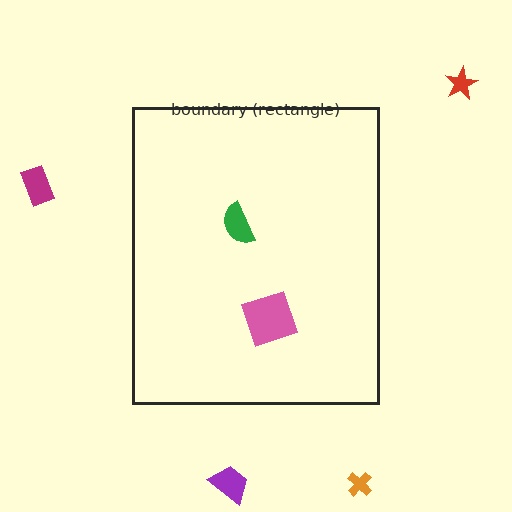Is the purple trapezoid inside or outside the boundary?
Outside.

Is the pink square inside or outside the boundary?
Inside.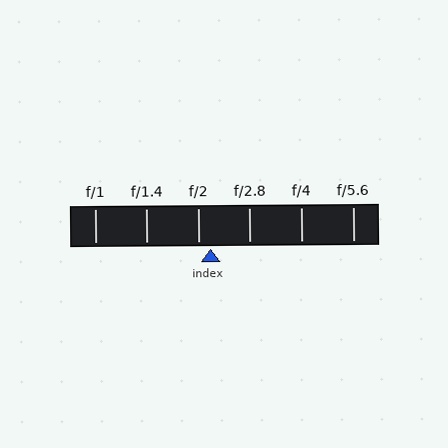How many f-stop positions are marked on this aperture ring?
There are 6 f-stop positions marked.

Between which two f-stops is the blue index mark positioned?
The index mark is between f/2 and f/2.8.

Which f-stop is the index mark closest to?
The index mark is closest to f/2.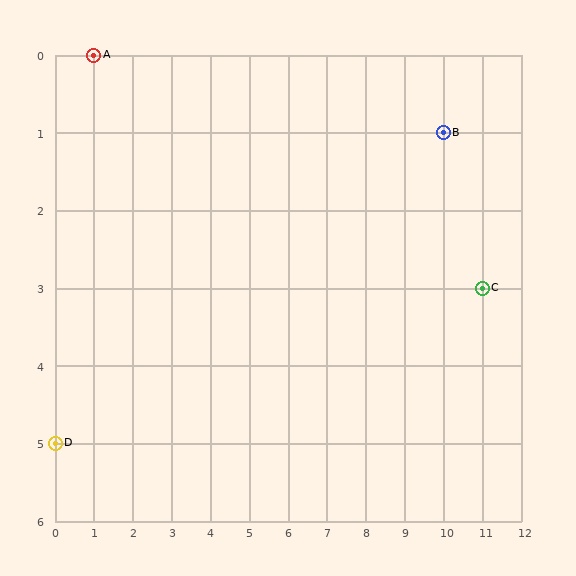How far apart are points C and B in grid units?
Points C and B are 1 column and 2 rows apart (about 2.2 grid units diagonally).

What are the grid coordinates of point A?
Point A is at grid coordinates (1, 0).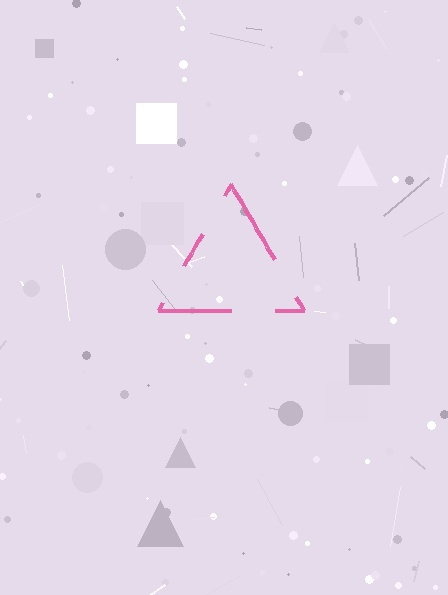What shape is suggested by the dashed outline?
The dashed outline suggests a triangle.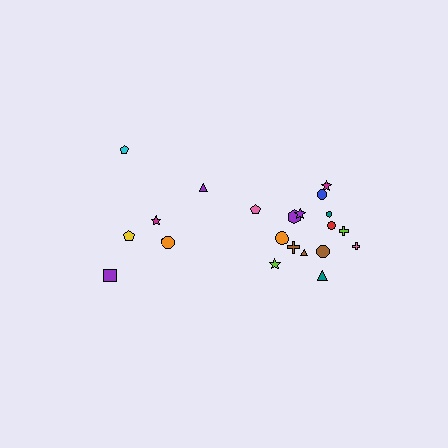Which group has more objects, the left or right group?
The right group.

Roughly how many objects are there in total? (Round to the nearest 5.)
Roughly 20 objects in total.